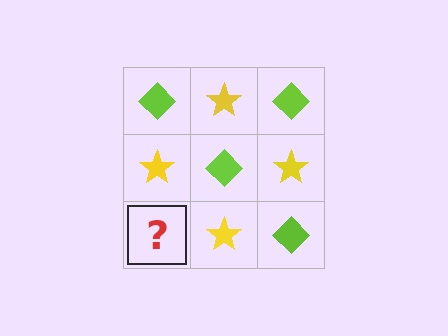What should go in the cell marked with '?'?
The missing cell should contain a lime diamond.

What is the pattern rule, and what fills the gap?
The rule is that it alternates lime diamond and yellow star in a checkerboard pattern. The gap should be filled with a lime diamond.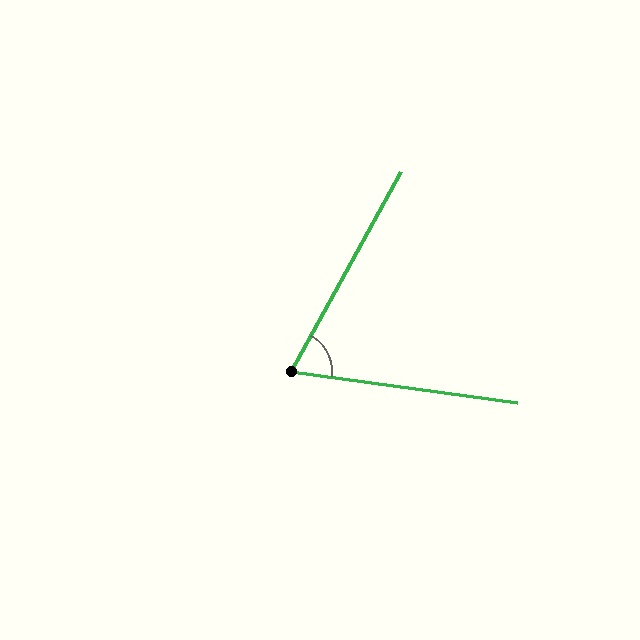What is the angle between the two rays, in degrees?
Approximately 69 degrees.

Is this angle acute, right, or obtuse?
It is acute.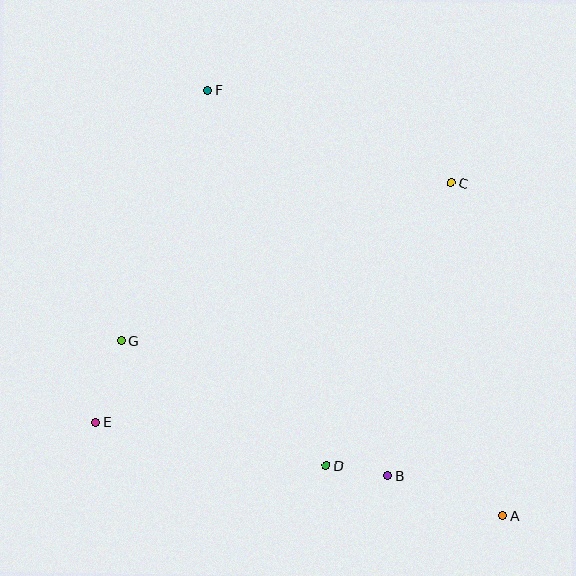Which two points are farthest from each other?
Points A and F are farthest from each other.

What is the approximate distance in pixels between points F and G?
The distance between F and G is approximately 265 pixels.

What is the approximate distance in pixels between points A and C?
The distance between A and C is approximately 337 pixels.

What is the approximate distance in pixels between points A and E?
The distance between A and E is approximately 417 pixels.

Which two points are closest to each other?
Points B and D are closest to each other.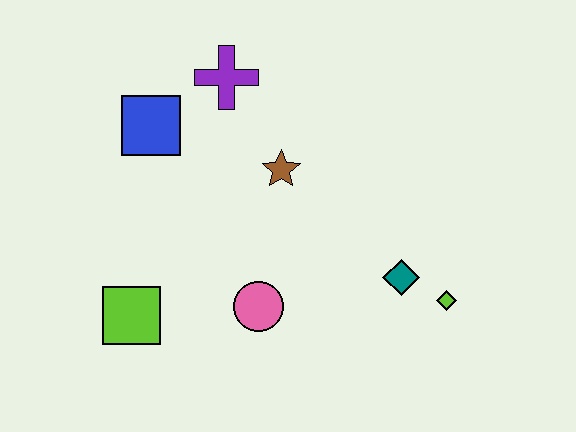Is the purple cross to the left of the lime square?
No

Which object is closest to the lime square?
The pink circle is closest to the lime square.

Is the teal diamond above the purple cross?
No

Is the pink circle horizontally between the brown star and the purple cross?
Yes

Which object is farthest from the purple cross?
The lime diamond is farthest from the purple cross.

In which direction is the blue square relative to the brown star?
The blue square is to the left of the brown star.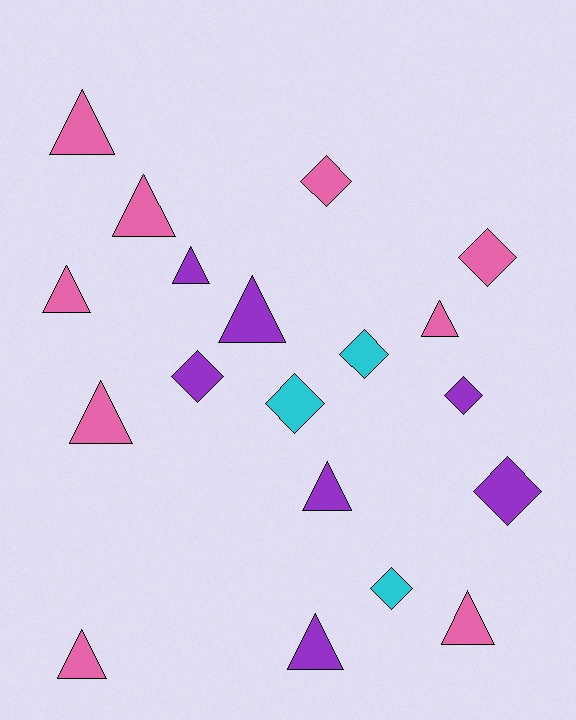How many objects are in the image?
There are 19 objects.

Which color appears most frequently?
Pink, with 9 objects.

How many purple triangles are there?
There are 4 purple triangles.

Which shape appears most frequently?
Triangle, with 11 objects.